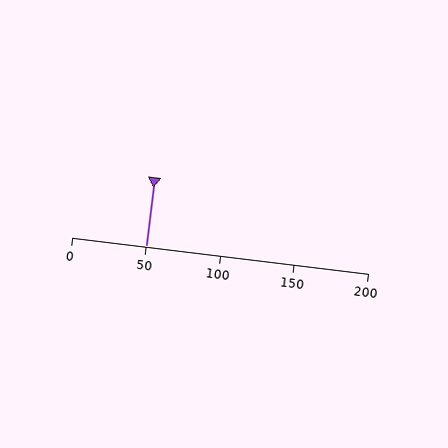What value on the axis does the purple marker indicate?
The marker indicates approximately 50.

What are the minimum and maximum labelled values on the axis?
The axis runs from 0 to 200.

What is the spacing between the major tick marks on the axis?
The major ticks are spaced 50 apart.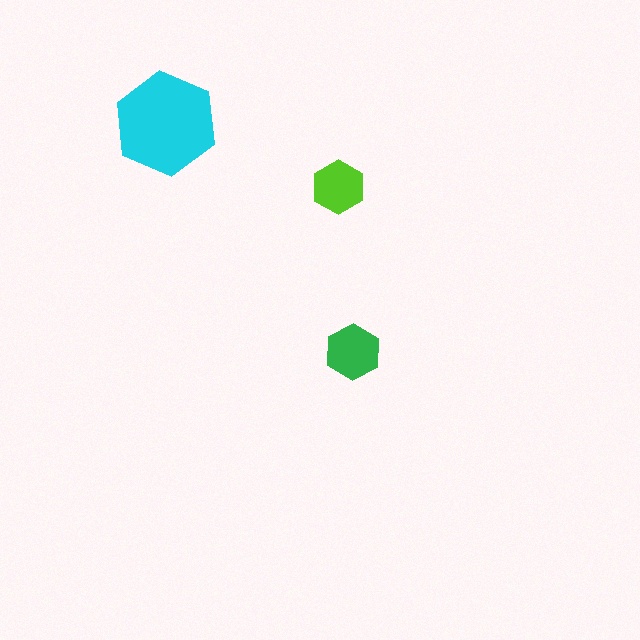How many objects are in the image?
There are 3 objects in the image.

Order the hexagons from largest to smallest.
the cyan one, the green one, the lime one.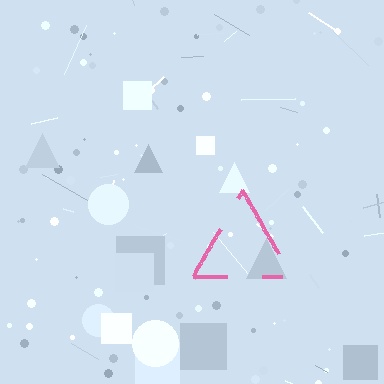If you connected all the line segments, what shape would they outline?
They would outline a triangle.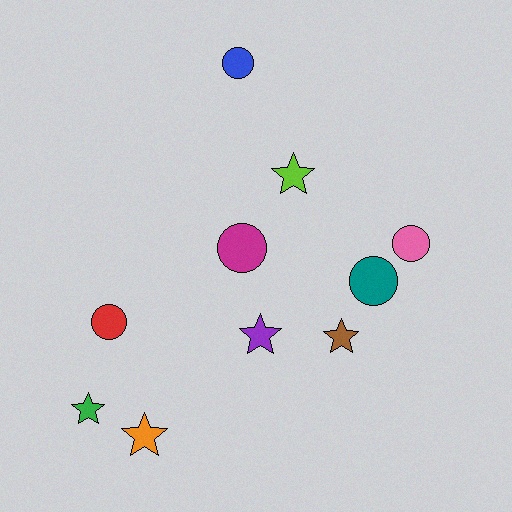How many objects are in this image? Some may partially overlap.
There are 10 objects.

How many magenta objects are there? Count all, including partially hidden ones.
There is 1 magenta object.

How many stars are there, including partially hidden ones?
There are 5 stars.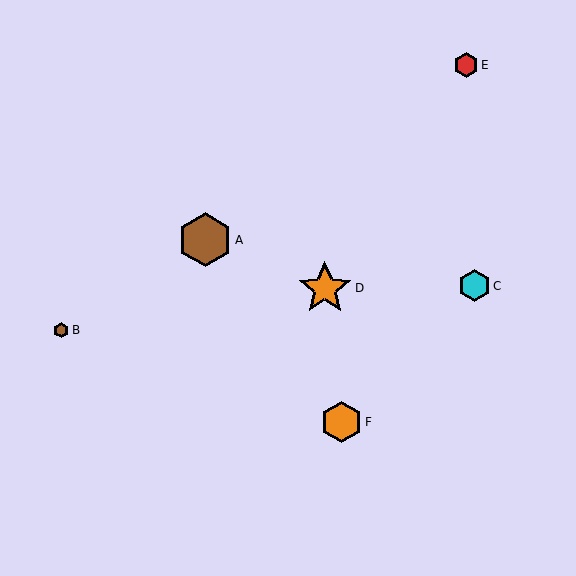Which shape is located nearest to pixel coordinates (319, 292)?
The orange star (labeled D) at (325, 288) is nearest to that location.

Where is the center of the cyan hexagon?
The center of the cyan hexagon is at (474, 286).